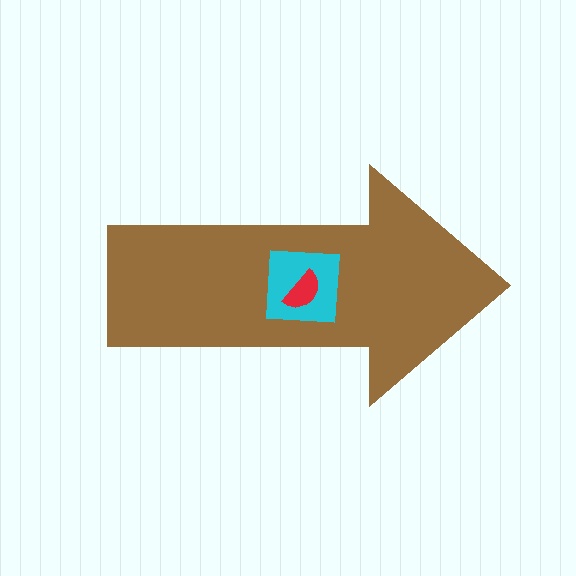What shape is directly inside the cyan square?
The red semicircle.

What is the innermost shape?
The red semicircle.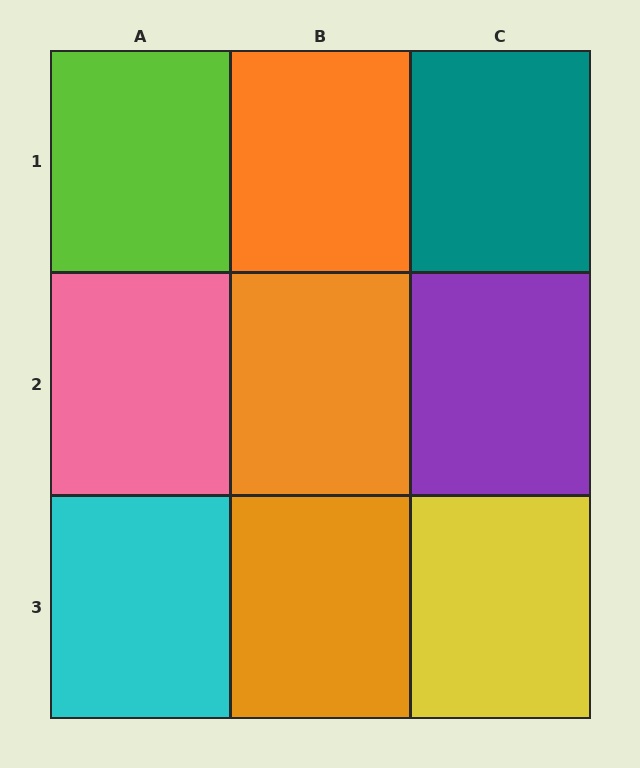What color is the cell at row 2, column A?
Pink.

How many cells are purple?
1 cell is purple.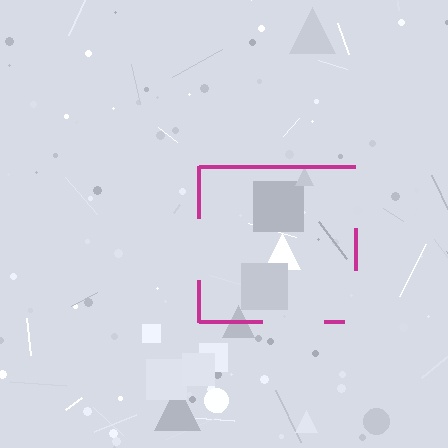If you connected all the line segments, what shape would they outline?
They would outline a square.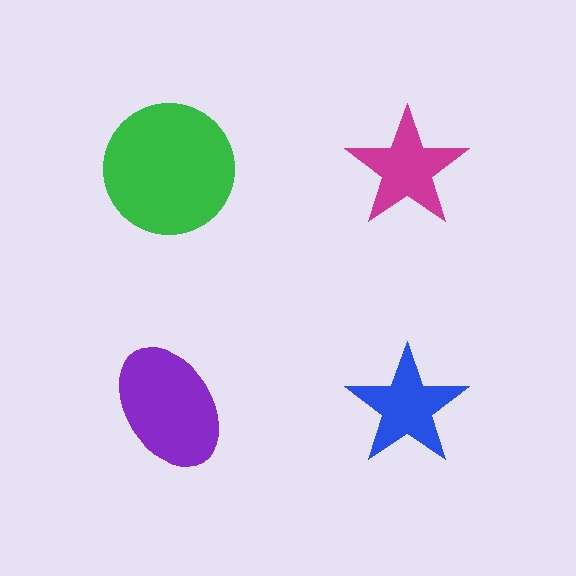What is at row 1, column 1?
A green circle.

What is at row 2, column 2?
A blue star.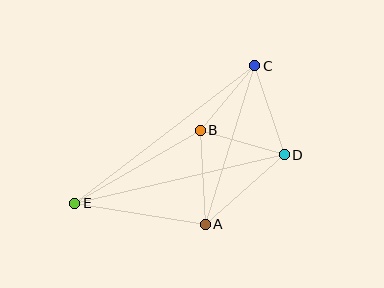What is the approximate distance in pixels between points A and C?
The distance between A and C is approximately 166 pixels.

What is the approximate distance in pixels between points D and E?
The distance between D and E is approximately 215 pixels.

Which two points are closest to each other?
Points B and C are closest to each other.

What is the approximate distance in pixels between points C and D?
The distance between C and D is approximately 94 pixels.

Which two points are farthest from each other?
Points C and E are farthest from each other.